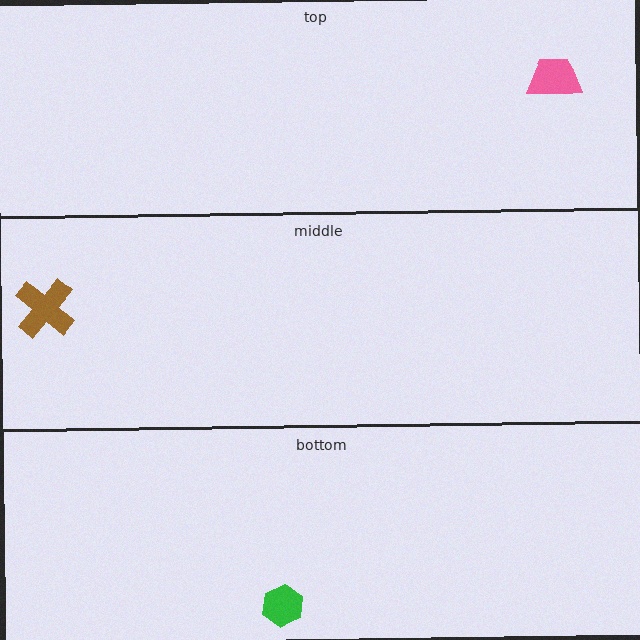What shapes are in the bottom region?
The green hexagon.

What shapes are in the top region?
The pink trapezoid.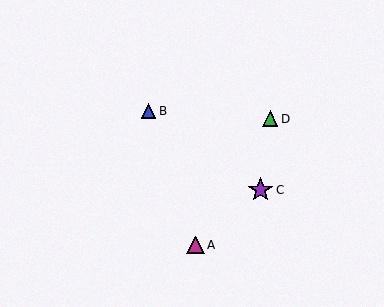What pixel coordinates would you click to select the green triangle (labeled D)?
Click at (270, 119) to select the green triangle D.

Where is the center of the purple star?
The center of the purple star is at (260, 190).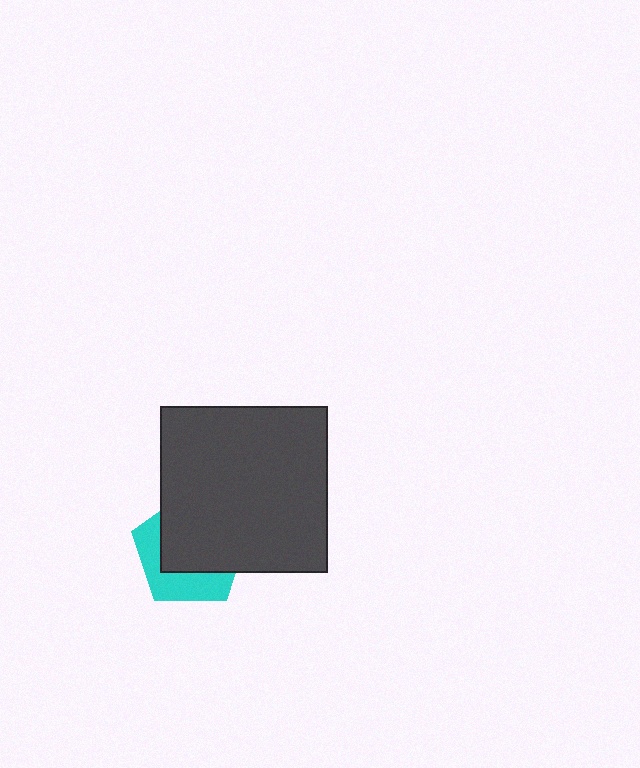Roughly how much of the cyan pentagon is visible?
A small part of it is visible (roughly 38%).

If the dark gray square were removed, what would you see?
You would see the complete cyan pentagon.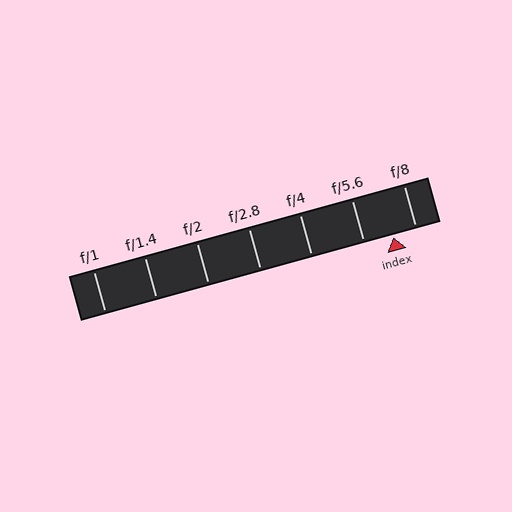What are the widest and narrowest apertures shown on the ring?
The widest aperture shown is f/1 and the narrowest is f/8.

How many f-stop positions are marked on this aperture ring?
There are 7 f-stop positions marked.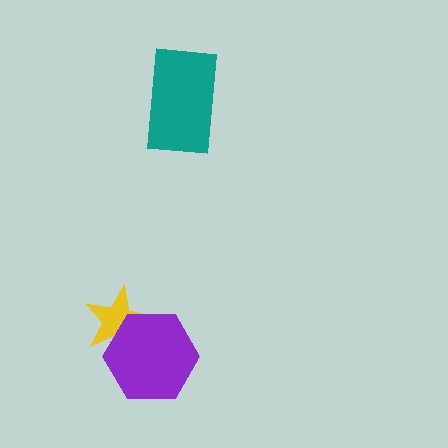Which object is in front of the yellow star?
The purple hexagon is in front of the yellow star.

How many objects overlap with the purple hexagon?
1 object overlaps with the purple hexagon.